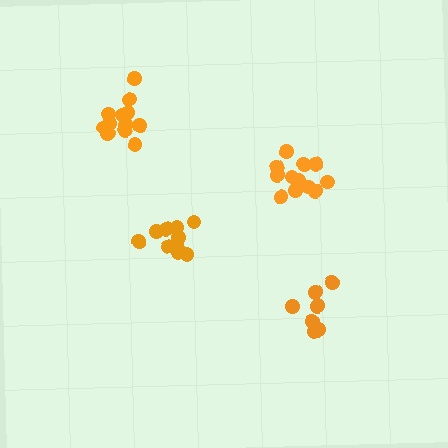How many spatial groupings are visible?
There are 4 spatial groupings.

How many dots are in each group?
Group 1: 13 dots, Group 2: 13 dots, Group 3: 10 dots, Group 4: 7 dots (43 total).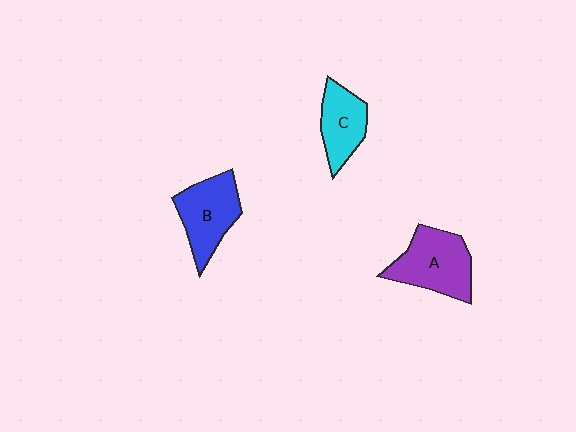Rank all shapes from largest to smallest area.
From largest to smallest: A (purple), B (blue), C (cyan).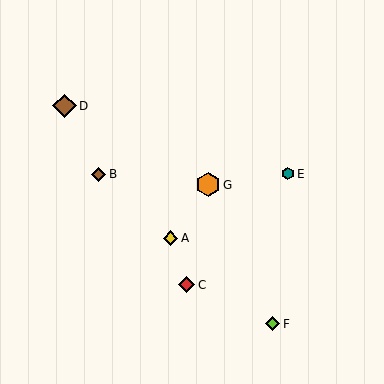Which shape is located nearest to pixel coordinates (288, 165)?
The teal hexagon (labeled E) at (288, 174) is nearest to that location.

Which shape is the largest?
The brown diamond (labeled D) is the largest.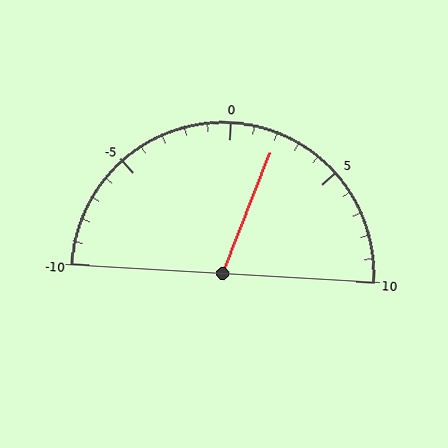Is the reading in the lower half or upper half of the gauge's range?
The reading is in the upper half of the range (-10 to 10).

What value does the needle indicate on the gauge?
The needle indicates approximately 2.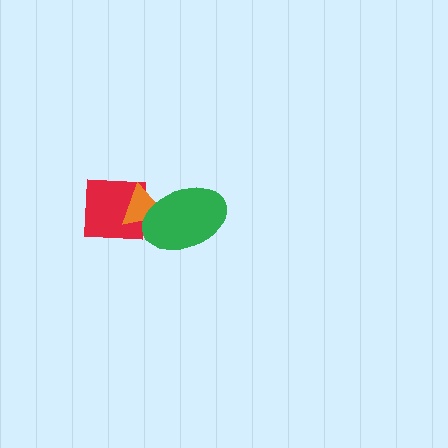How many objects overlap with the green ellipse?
1 object overlaps with the green ellipse.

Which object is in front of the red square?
The orange triangle is in front of the red square.